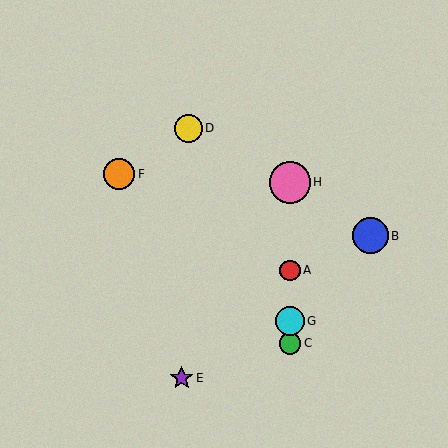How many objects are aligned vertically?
4 objects (A, C, G, H) are aligned vertically.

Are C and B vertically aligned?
No, C is at x≈290 and B is at x≈370.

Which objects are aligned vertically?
Objects A, C, G, H are aligned vertically.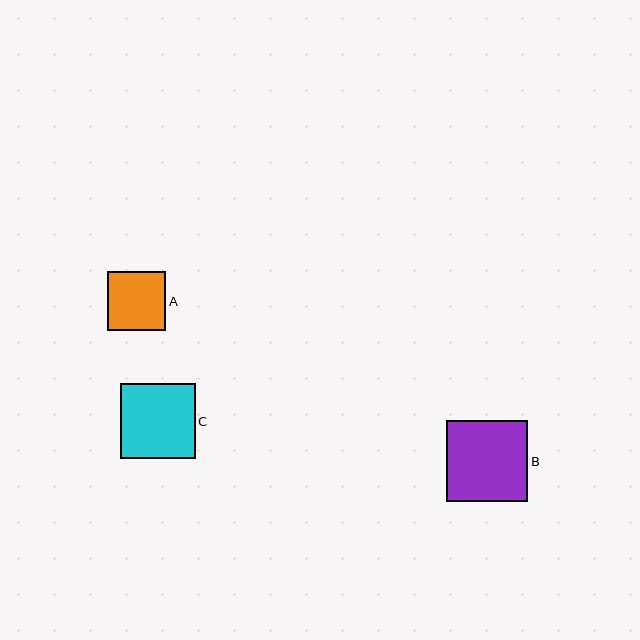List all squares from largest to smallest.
From largest to smallest: B, C, A.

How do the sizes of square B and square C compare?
Square B and square C are approximately the same size.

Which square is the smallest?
Square A is the smallest with a size of approximately 58 pixels.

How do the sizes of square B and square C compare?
Square B and square C are approximately the same size.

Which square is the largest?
Square B is the largest with a size of approximately 81 pixels.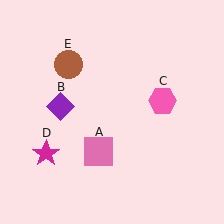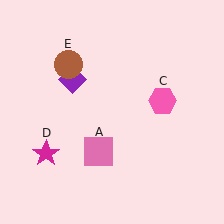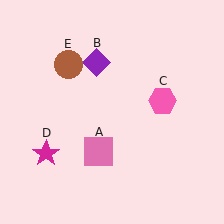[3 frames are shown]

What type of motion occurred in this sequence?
The purple diamond (object B) rotated clockwise around the center of the scene.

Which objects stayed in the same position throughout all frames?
Pink square (object A) and pink hexagon (object C) and magenta star (object D) and brown circle (object E) remained stationary.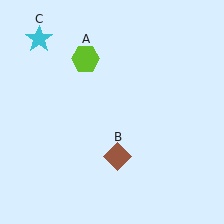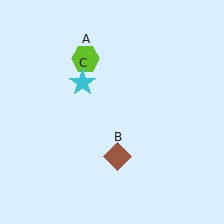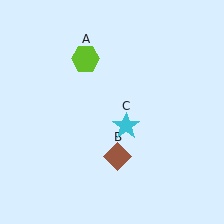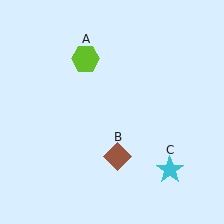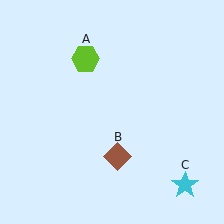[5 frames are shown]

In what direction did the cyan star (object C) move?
The cyan star (object C) moved down and to the right.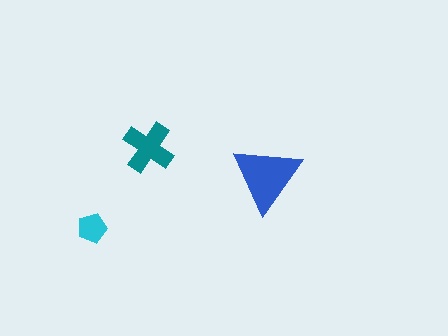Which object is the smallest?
The cyan pentagon.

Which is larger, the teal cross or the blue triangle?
The blue triangle.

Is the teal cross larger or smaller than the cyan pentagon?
Larger.